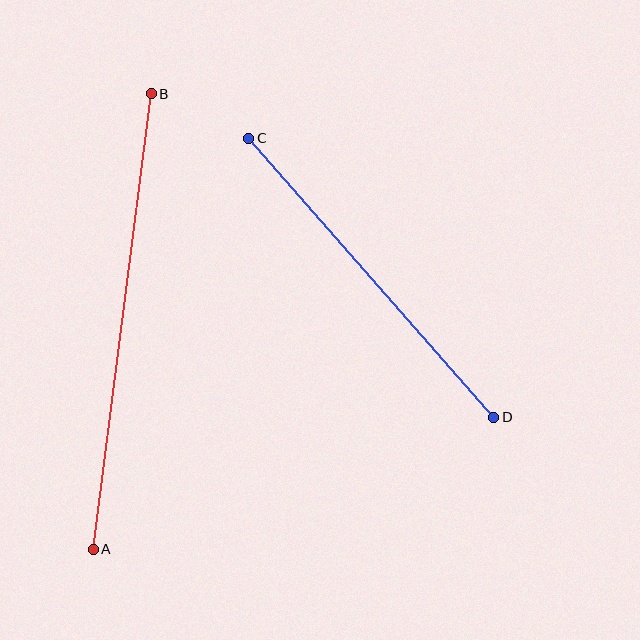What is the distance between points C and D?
The distance is approximately 371 pixels.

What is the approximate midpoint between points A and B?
The midpoint is at approximately (122, 322) pixels.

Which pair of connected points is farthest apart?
Points A and B are farthest apart.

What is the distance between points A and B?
The distance is approximately 459 pixels.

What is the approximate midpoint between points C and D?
The midpoint is at approximately (371, 278) pixels.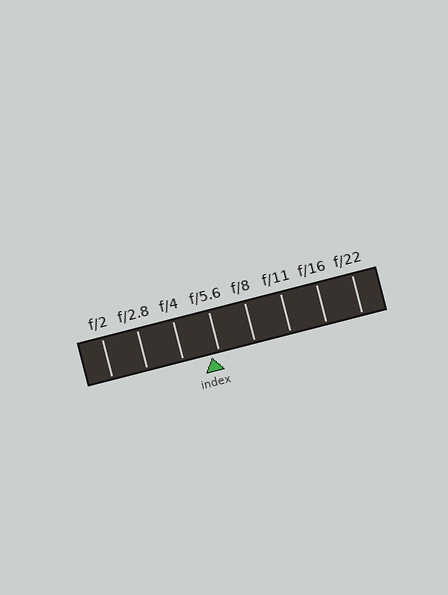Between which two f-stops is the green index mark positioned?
The index mark is between f/4 and f/5.6.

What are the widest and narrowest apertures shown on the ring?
The widest aperture shown is f/2 and the narrowest is f/22.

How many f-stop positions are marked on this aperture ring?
There are 8 f-stop positions marked.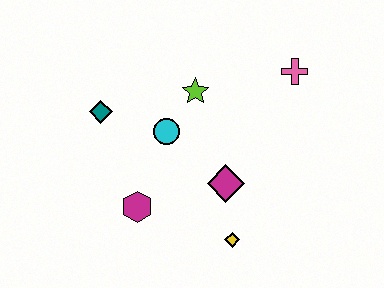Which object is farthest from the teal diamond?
The pink cross is farthest from the teal diamond.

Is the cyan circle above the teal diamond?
No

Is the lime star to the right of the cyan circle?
Yes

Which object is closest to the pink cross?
The lime star is closest to the pink cross.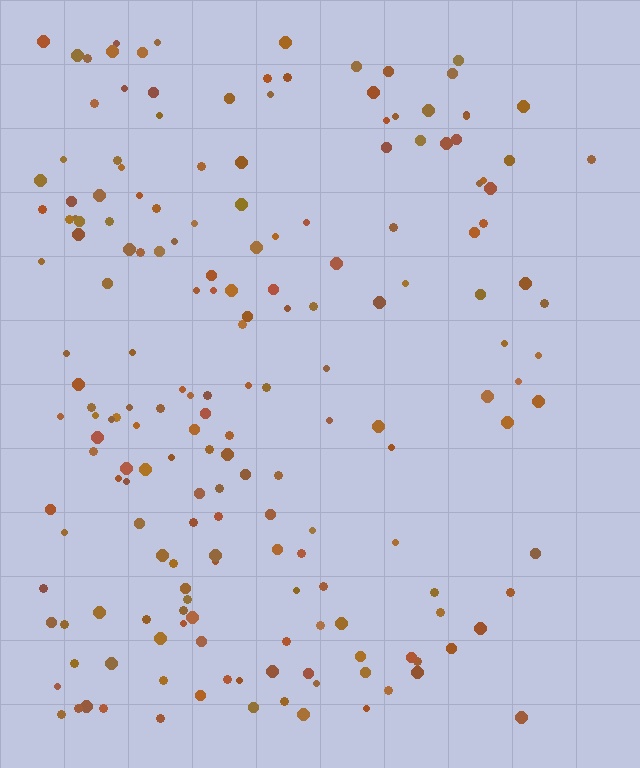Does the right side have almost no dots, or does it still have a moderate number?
Still a moderate number, just noticeably fewer than the left.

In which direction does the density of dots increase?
From right to left, with the left side densest.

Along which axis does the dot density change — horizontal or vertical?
Horizontal.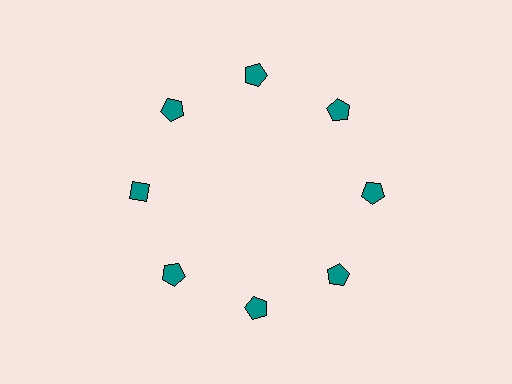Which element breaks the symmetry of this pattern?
The teal diamond at roughly the 9 o'clock position breaks the symmetry. All other shapes are teal pentagons.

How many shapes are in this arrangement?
There are 8 shapes arranged in a ring pattern.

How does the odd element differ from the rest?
It has a different shape: diamond instead of pentagon.